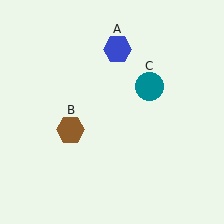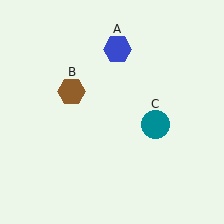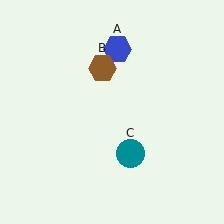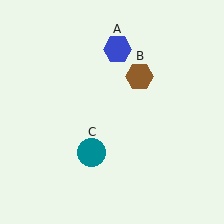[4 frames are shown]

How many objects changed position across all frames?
2 objects changed position: brown hexagon (object B), teal circle (object C).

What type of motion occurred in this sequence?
The brown hexagon (object B), teal circle (object C) rotated clockwise around the center of the scene.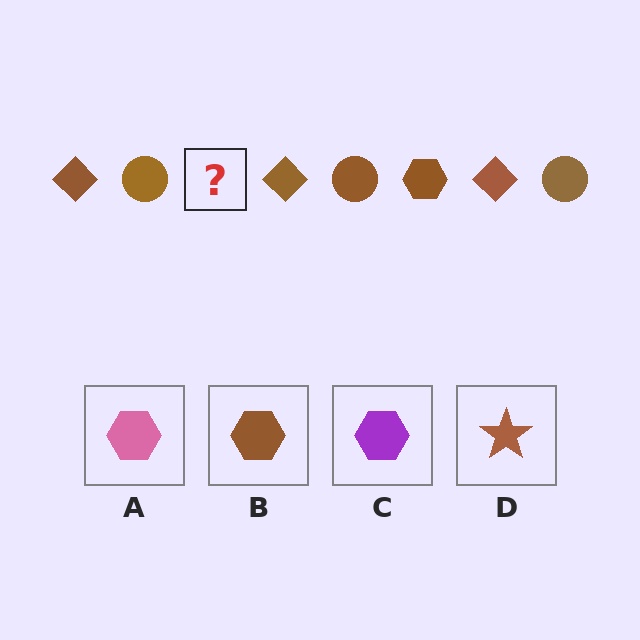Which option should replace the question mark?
Option B.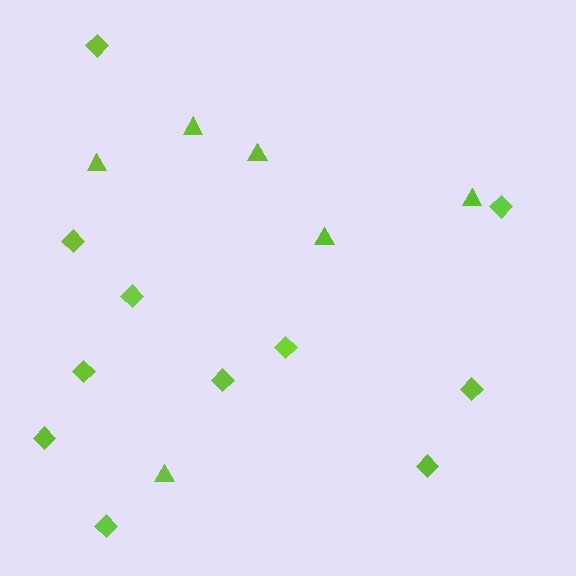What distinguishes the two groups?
There are 2 groups: one group of diamonds (11) and one group of triangles (6).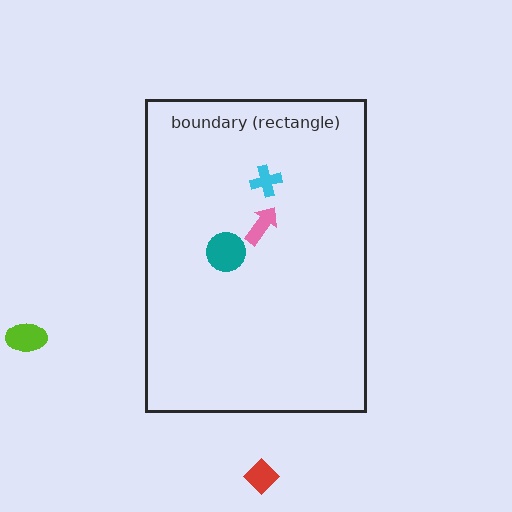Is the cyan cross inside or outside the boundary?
Inside.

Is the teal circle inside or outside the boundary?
Inside.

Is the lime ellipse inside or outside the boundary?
Outside.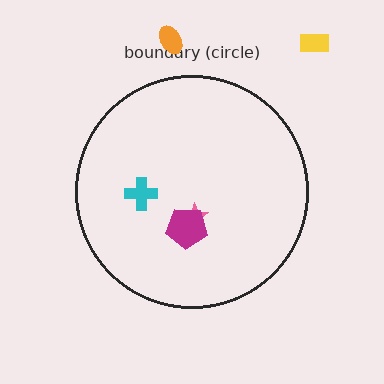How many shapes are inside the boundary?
3 inside, 2 outside.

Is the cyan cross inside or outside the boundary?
Inside.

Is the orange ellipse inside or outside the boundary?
Outside.